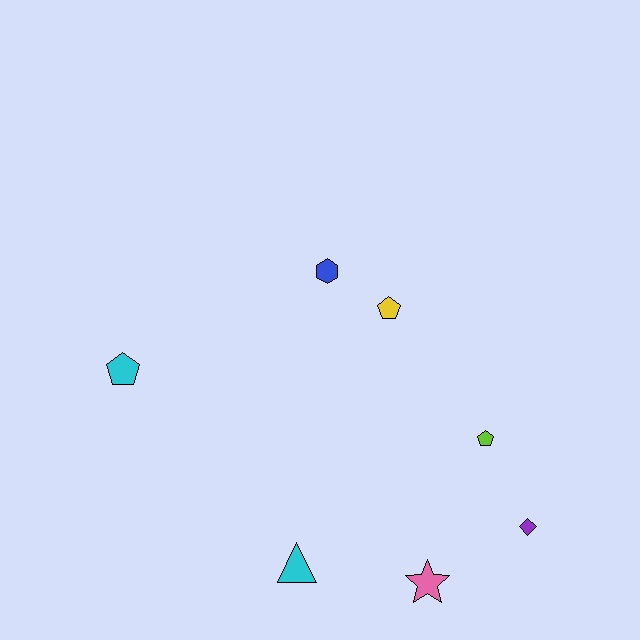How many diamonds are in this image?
There is 1 diamond.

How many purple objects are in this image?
There is 1 purple object.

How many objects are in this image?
There are 7 objects.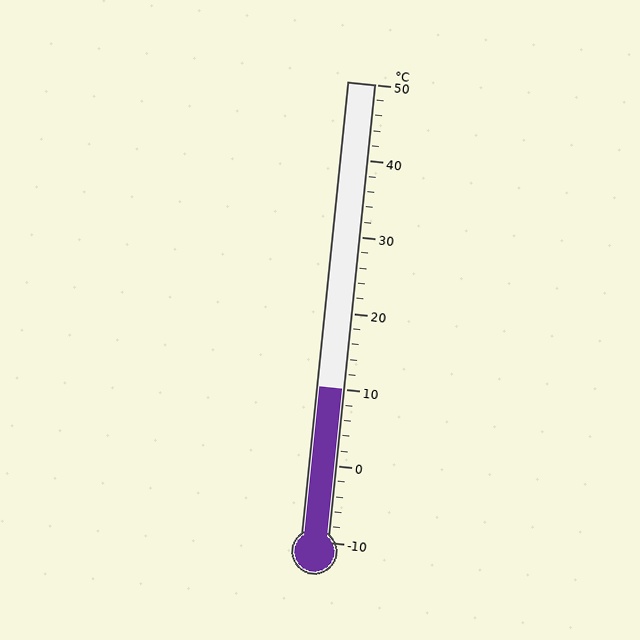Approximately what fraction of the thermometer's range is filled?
The thermometer is filled to approximately 35% of its range.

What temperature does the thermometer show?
The thermometer shows approximately 10°C.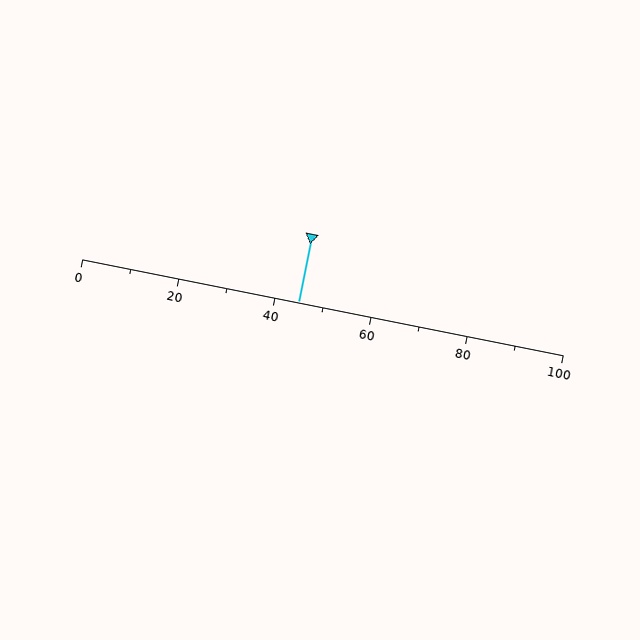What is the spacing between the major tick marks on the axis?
The major ticks are spaced 20 apart.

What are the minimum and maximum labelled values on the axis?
The axis runs from 0 to 100.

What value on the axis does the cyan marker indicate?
The marker indicates approximately 45.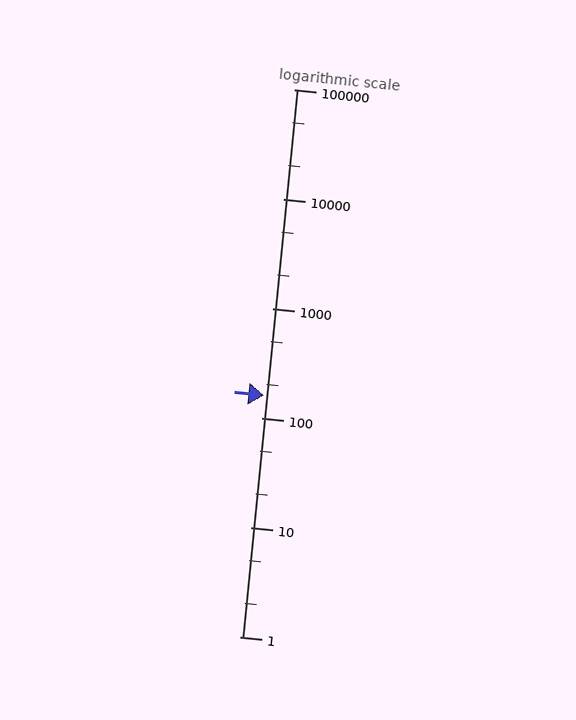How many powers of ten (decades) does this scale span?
The scale spans 5 decades, from 1 to 100000.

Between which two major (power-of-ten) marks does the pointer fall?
The pointer is between 100 and 1000.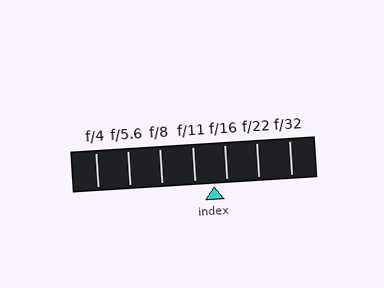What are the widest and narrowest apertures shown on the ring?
The widest aperture shown is f/4 and the narrowest is f/32.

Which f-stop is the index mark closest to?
The index mark is closest to f/16.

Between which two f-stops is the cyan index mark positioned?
The index mark is between f/11 and f/16.